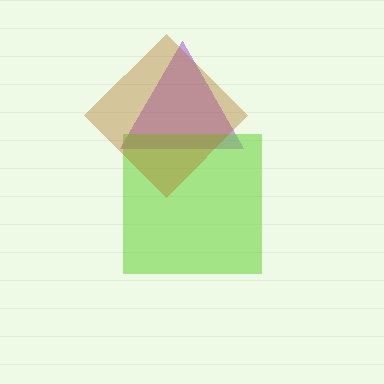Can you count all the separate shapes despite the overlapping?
Yes, there are 3 separate shapes.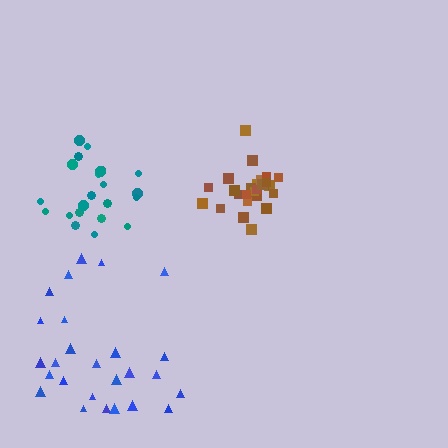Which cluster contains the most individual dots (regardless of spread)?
Brown (27).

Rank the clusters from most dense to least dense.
brown, teal, blue.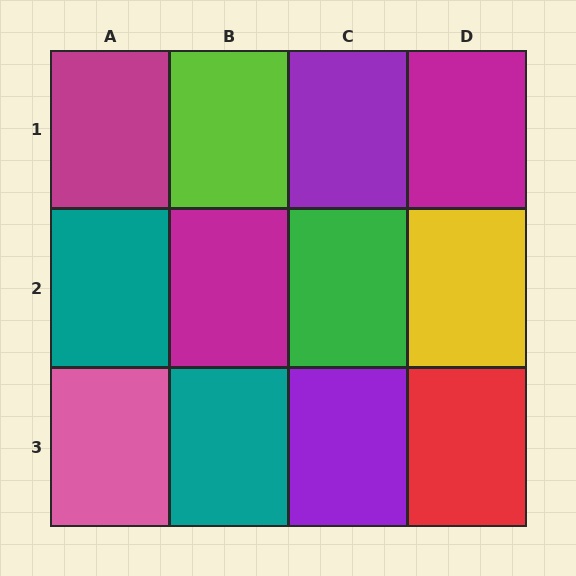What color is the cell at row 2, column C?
Green.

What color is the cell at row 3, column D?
Red.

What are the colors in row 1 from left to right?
Magenta, lime, purple, magenta.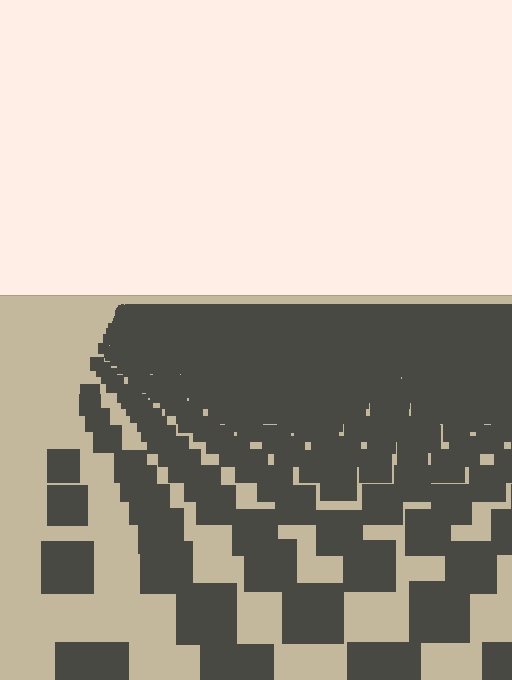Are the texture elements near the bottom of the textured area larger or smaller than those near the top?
Larger. Near the bottom, elements are closer to the viewer and appear at a bigger on-screen size.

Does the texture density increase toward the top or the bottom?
Density increases toward the top.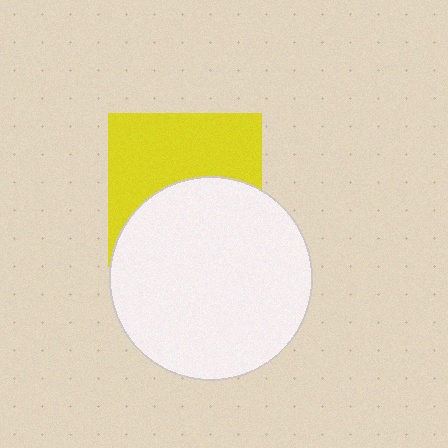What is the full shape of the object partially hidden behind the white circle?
The partially hidden object is a yellow square.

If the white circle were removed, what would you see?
You would see the complete yellow square.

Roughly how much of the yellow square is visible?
About half of it is visible (roughly 52%).